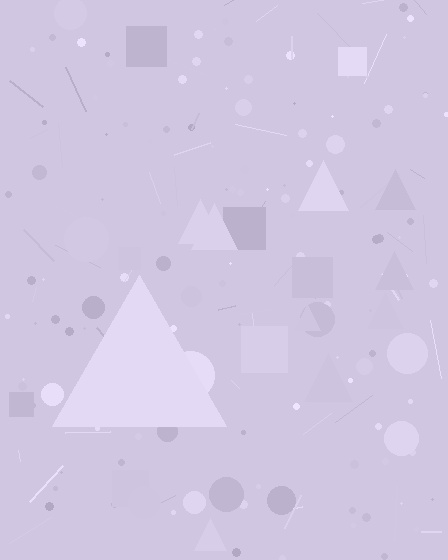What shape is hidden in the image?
A triangle is hidden in the image.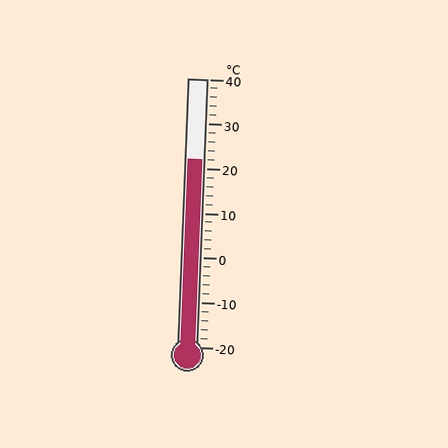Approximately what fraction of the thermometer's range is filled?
The thermometer is filled to approximately 70% of its range.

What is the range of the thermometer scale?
The thermometer scale ranges from -20°C to 40°C.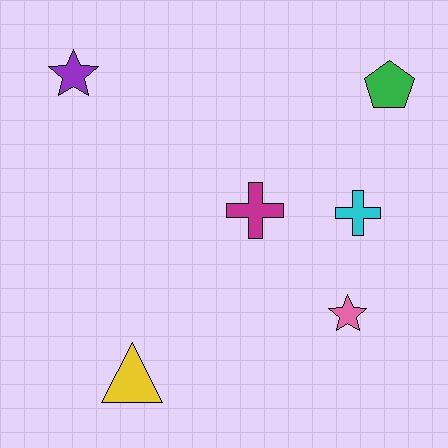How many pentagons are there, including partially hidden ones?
There is 1 pentagon.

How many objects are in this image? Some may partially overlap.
There are 6 objects.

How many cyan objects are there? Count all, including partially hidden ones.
There is 1 cyan object.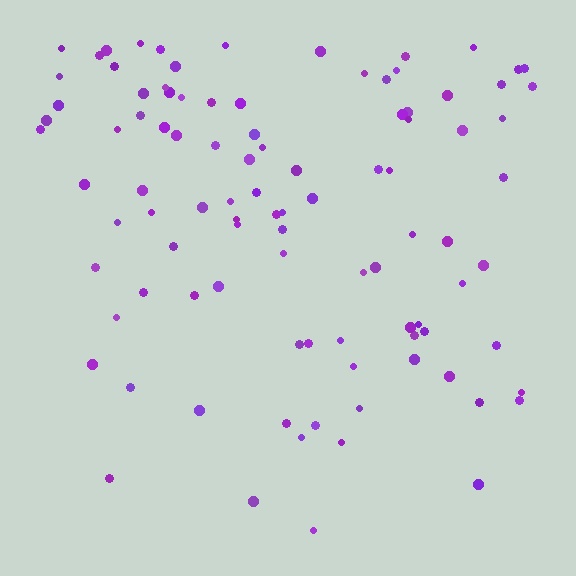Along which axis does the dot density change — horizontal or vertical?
Vertical.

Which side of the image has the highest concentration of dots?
The top.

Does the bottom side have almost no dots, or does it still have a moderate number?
Still a moderate number, just noticeably fewer than the top.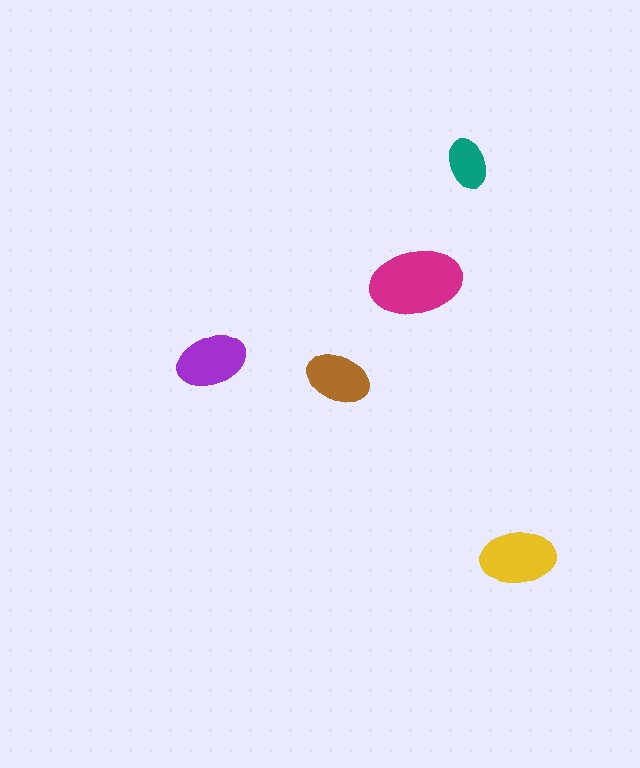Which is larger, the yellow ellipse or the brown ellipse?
The yellow one.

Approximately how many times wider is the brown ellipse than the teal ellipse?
About 1.5 times wider.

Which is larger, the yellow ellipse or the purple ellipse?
The yellow one.